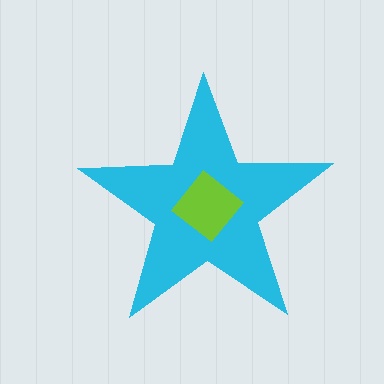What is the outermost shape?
The cyan star.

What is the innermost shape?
The lime diamond.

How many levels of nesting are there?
2.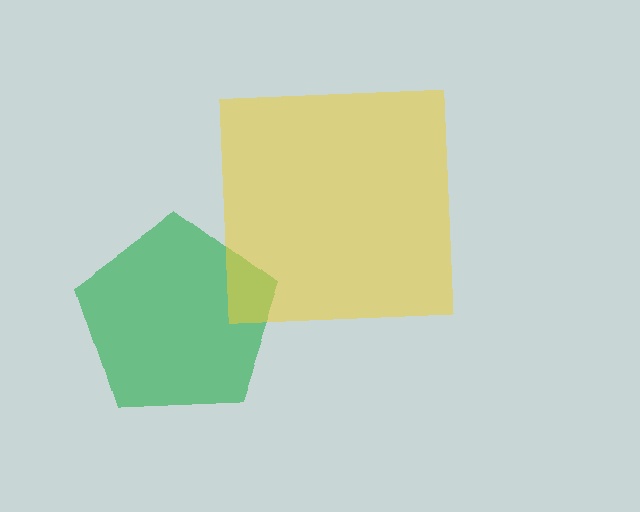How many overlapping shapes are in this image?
There are 2 overlapping shapes in the image.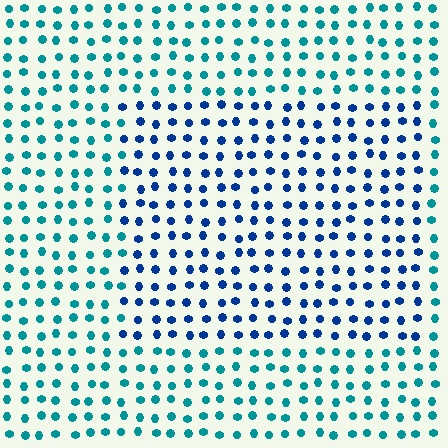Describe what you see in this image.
The image is filled with small teal elements in a uniform arrangement. A rectangle-shaped region is visible where the elements are tinted to a slightly different hue, forming a subtle color boundary.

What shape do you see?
I see a rectangle.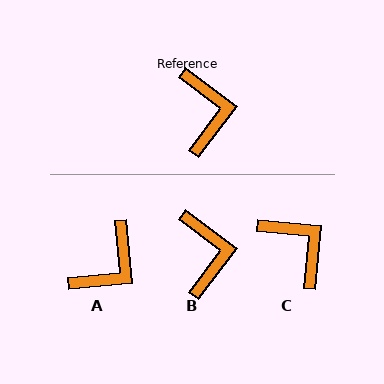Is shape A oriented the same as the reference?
No, it is off by about 47 degrees.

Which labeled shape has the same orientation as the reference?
B.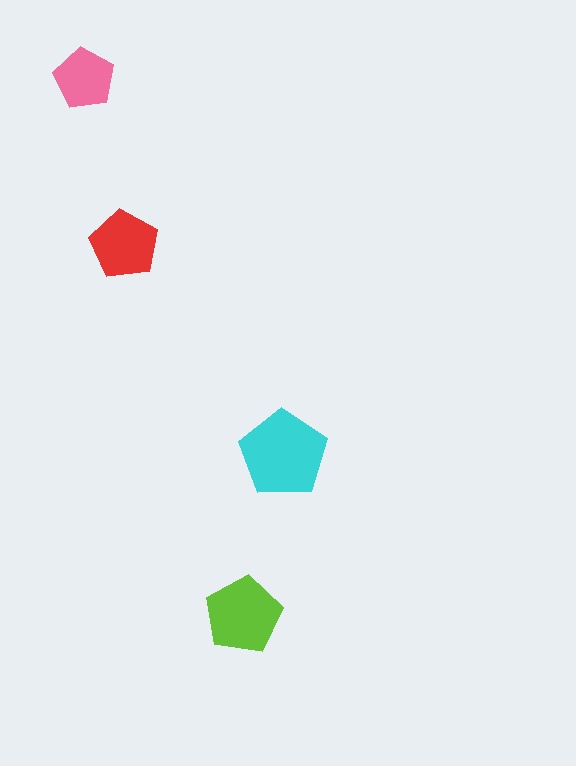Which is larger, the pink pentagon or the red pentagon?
The red one.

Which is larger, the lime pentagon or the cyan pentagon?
The cyan one.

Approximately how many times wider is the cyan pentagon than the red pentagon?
About 1.5 times wider.